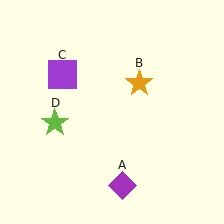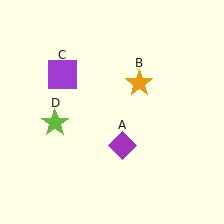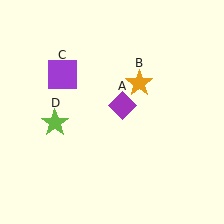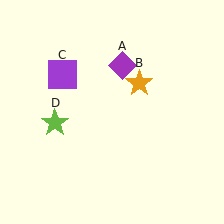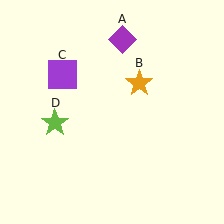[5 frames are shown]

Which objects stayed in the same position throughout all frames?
Orange star (object B) and purple square (object C) and lime star (object D) remained stationary.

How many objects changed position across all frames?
1 object changed position: purple diamond (object A).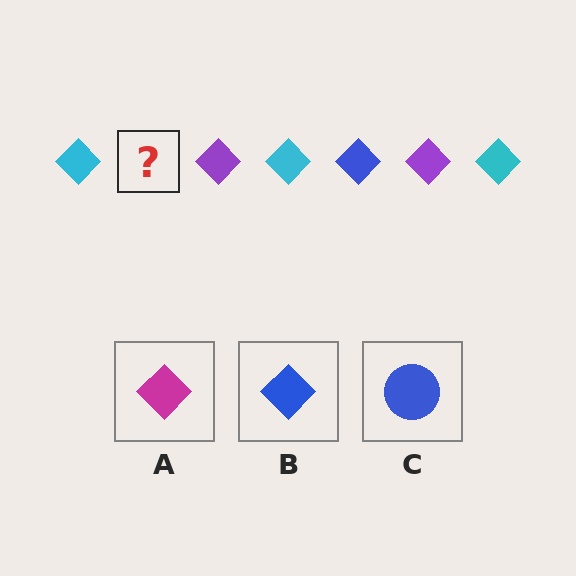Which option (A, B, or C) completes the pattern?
B.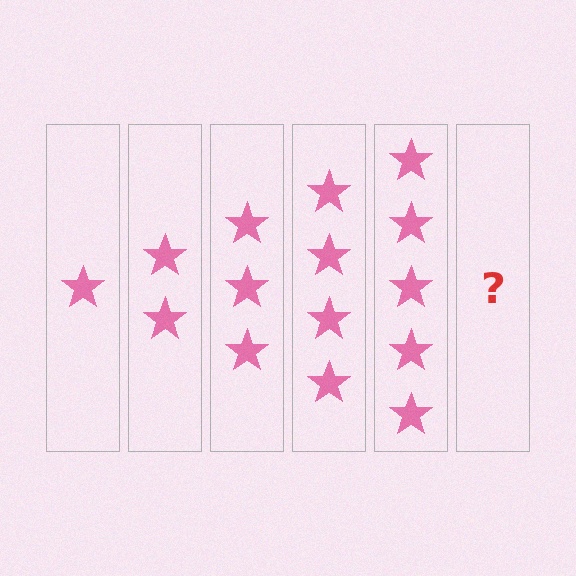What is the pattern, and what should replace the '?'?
The pattern is that each step adds one more star. The '?' should be 6 stars.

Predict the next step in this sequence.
The next step is 6 stars.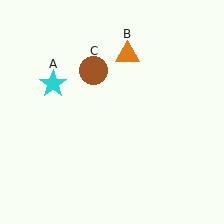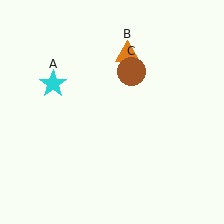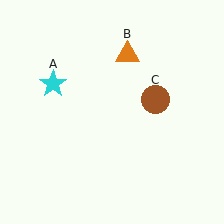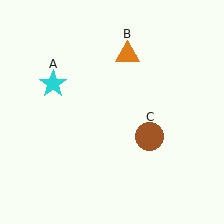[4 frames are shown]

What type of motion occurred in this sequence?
The brown circle (object C) rotated clockwise around the center of the scene.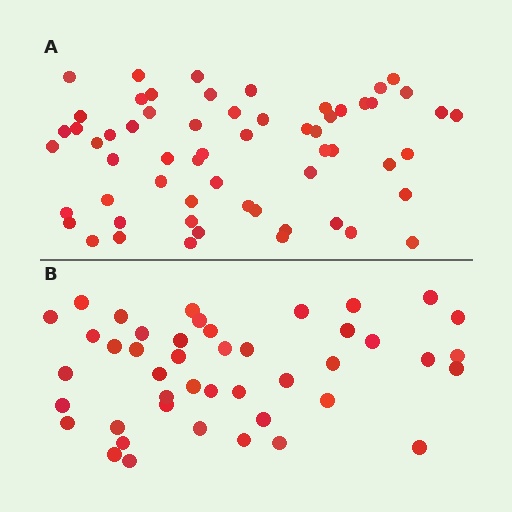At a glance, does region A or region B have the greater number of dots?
Region A (the top region) has more dots.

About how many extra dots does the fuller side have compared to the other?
Region A has approximately 15 more dots than region B.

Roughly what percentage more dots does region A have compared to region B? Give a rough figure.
About 35% more.